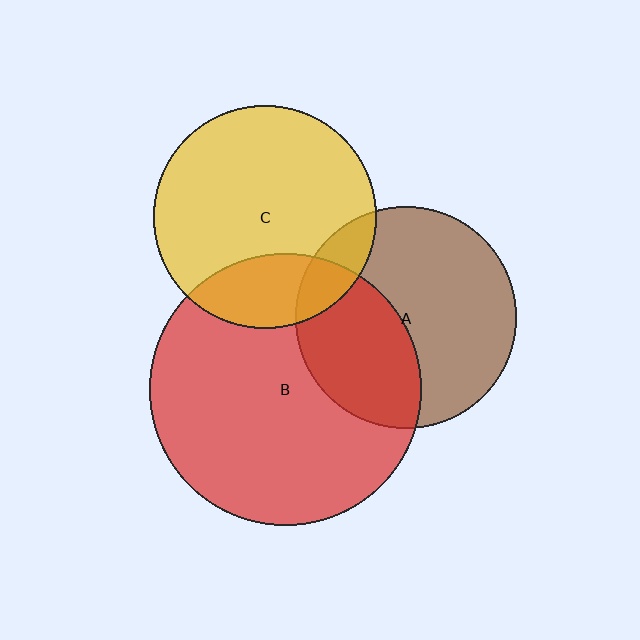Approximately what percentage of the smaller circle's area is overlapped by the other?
Approximately 40%.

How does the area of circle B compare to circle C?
Approximately 1.5 times.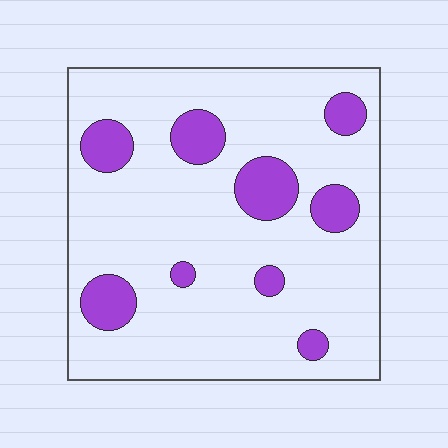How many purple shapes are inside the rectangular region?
9.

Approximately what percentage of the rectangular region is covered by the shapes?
Approximately 15%.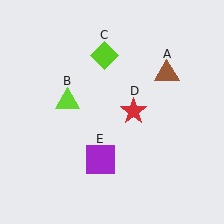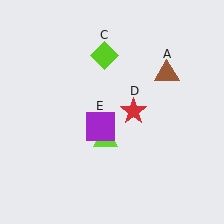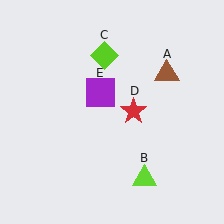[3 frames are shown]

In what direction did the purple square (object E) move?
The purple square (object E) moved up.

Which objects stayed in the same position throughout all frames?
Brown triangle (object A) and lime diamond (object C) and red star (object D) remained stationary.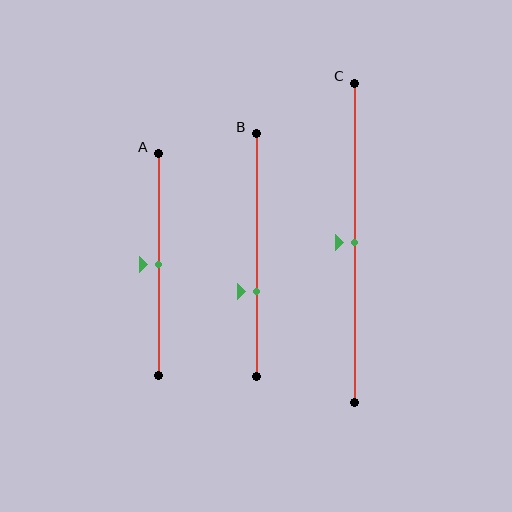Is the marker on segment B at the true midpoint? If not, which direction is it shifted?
No, the marker on segment B is shifted downward by about 15% of the segment length.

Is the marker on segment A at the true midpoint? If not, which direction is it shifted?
Yes, the marker on segment A is at the true midpoint.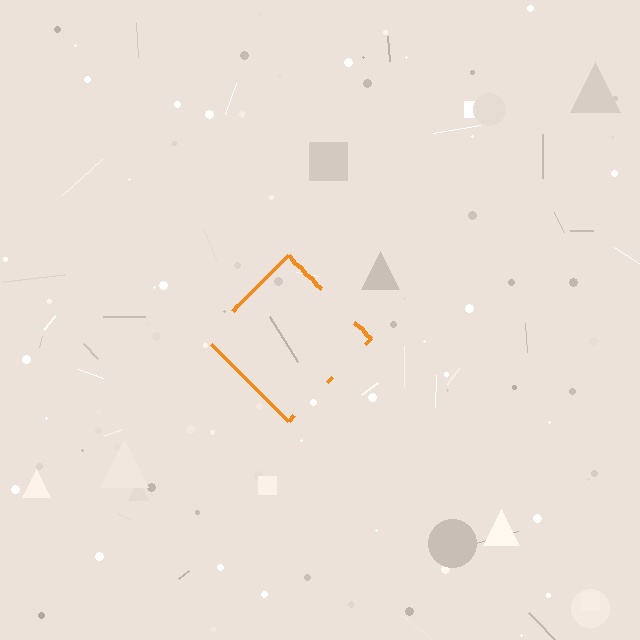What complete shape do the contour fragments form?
The contour fragments form a diamond.